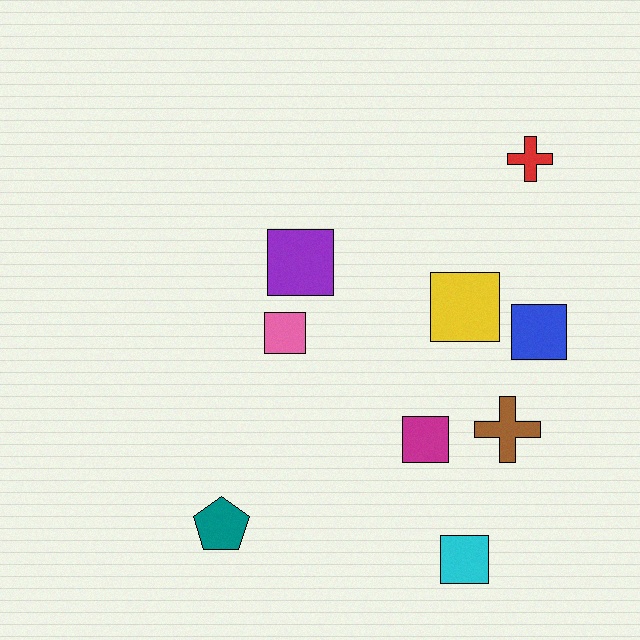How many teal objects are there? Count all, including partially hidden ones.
There is 1 teal object.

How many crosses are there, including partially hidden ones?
There are 2 crosses.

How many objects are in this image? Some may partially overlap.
There are 9 objects.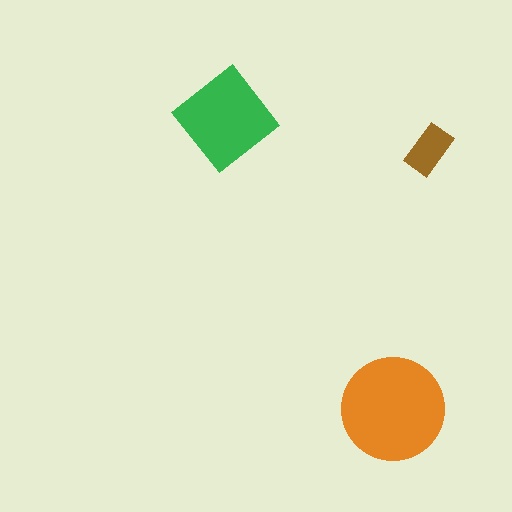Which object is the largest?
The orange circle.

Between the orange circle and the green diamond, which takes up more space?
The orange circle.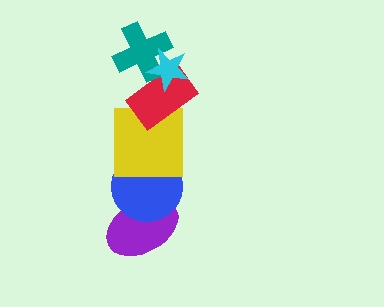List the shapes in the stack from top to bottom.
From top to bottom: the cyan star, the teal cross, the red rectangle, the yellow square, the blue circle, the purple ellipse.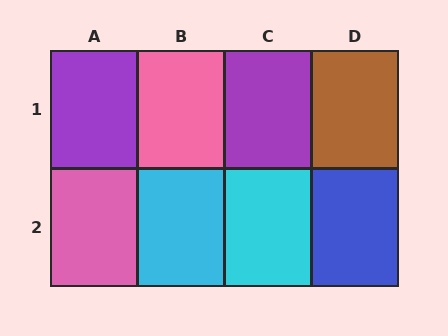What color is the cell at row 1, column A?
Purple.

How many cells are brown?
1 cell is brown.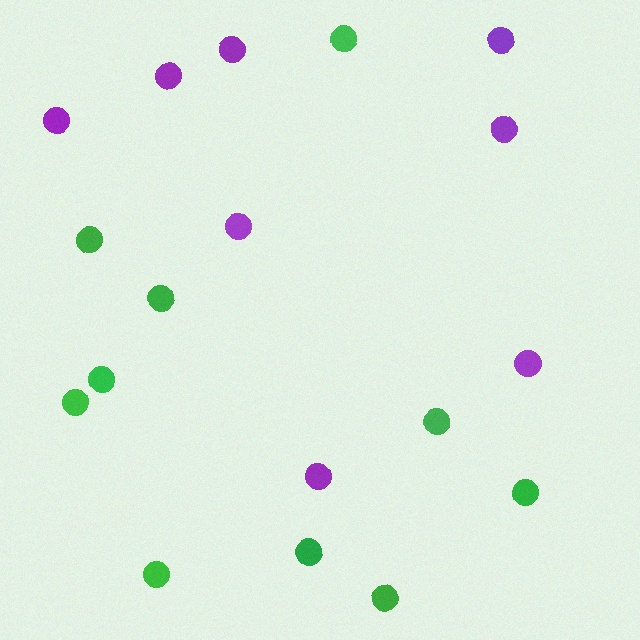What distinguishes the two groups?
There are 2 groups: one group of purple circles (8) and one group of green circles (10).